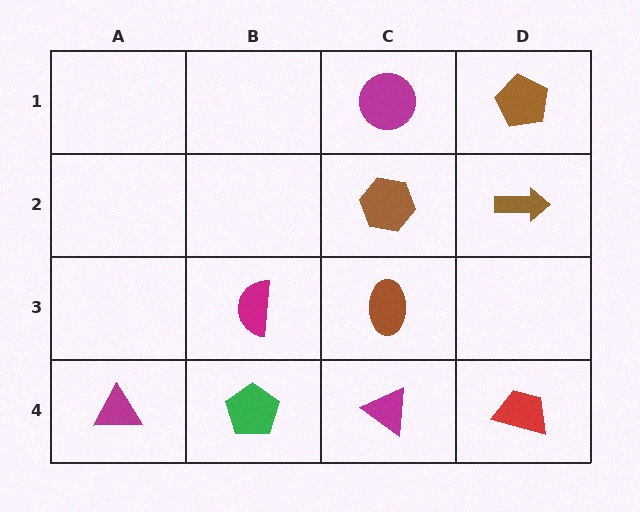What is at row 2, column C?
A brown hexagon.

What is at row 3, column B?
A magenta semicircle.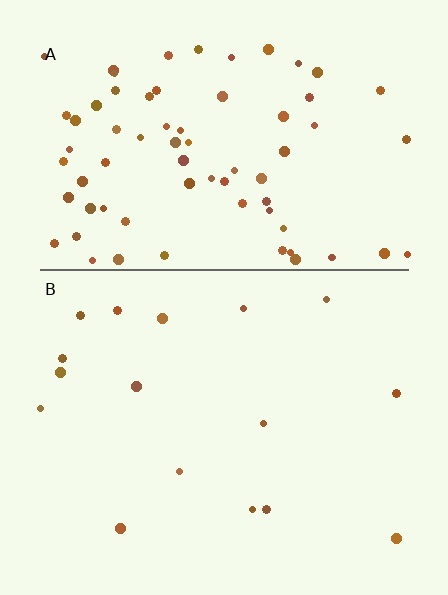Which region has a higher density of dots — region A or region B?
A (the top).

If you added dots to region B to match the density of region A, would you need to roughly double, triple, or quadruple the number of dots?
Approximately quadruple.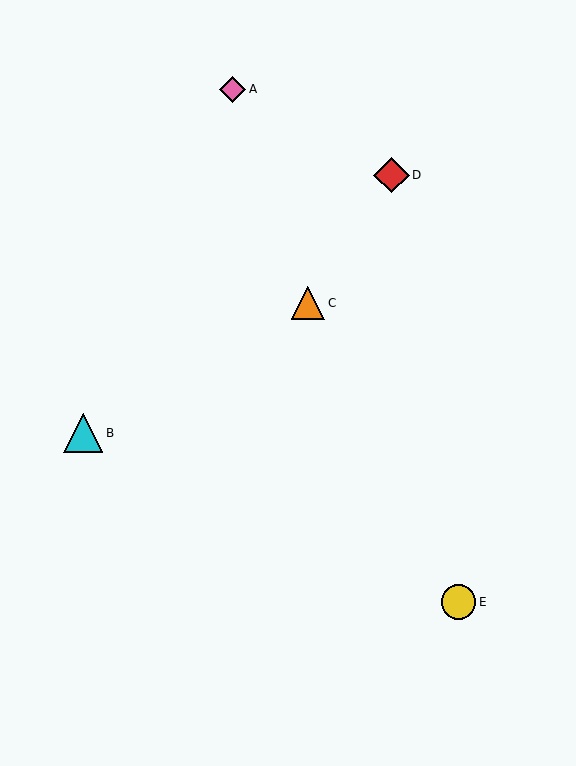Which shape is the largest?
The cyan triangle (labeled B) is the largest.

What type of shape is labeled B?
Shape B is a cyan triangle.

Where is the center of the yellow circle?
The center of the yellow circle is at (459, 602).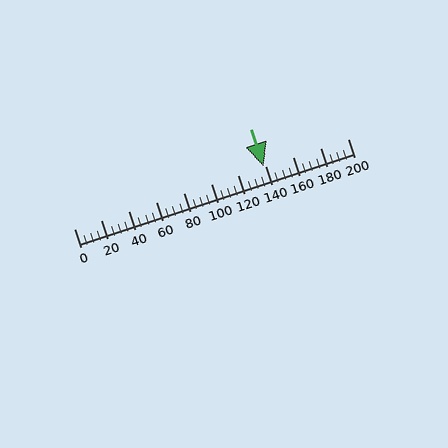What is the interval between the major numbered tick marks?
The major tick marks are spaced 20 units apart.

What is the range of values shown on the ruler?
The ruler shows values from 0 to 200.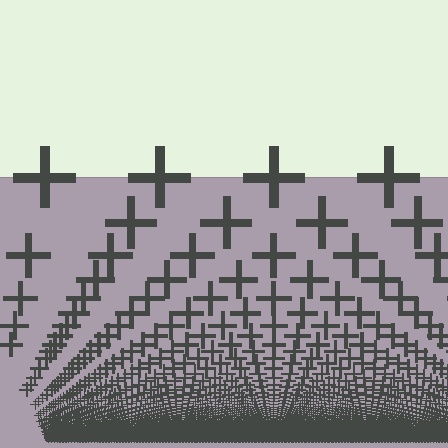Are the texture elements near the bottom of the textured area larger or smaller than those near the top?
Smaller. The gradient is inverted — elements near the bottom are smaller and denser.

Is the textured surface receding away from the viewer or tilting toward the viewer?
The surface appears to tilt toward the viewer. Texture elements get larger and sparser toward the top.